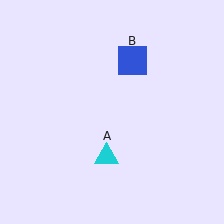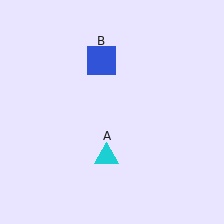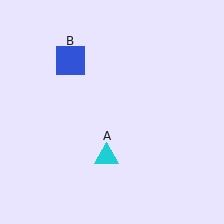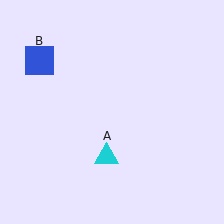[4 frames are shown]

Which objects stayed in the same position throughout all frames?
Cyan triangle (object A) remained stationary.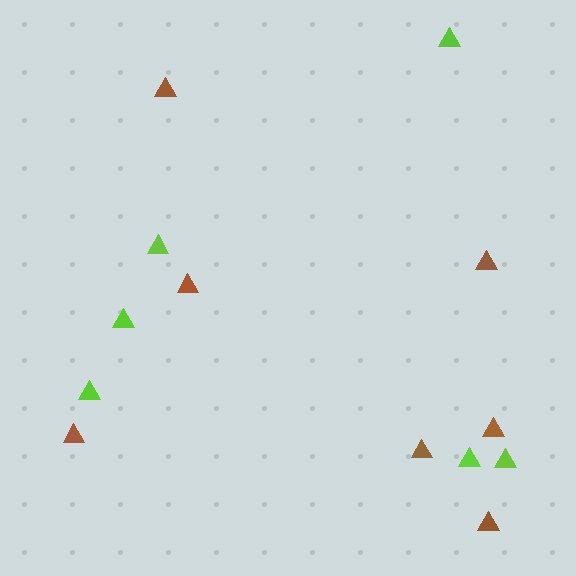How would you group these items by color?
There are 2 groups: one group of brown triangles (7) and one group of lime triangles (6).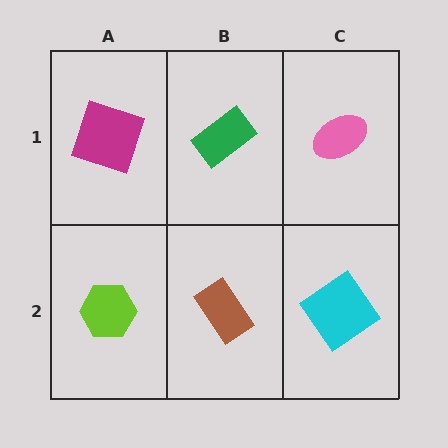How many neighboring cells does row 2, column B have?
3.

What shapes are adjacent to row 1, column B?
A brown rectangle (row 2, column B), a magenta square (row 1, column A), a pink ellipse (row 1, column C).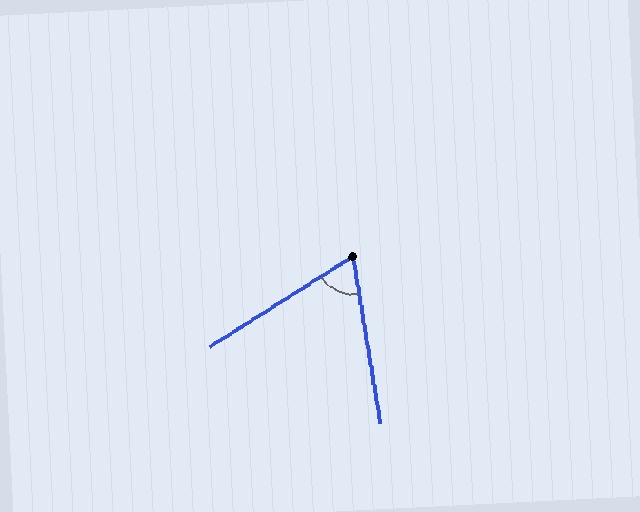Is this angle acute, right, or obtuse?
It is acute.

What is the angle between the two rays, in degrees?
Approximately 67 degrees.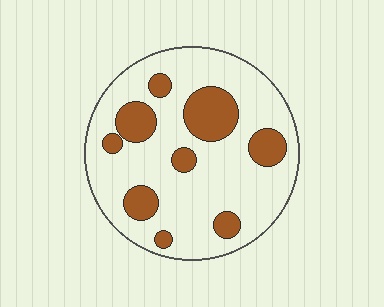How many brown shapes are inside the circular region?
9.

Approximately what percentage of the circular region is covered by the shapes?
Approximately 25%.